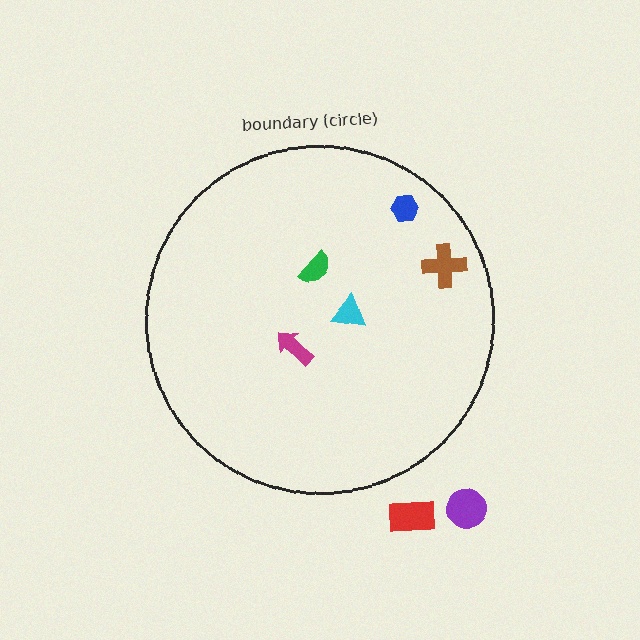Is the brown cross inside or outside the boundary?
Inside.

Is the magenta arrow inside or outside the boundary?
Inside.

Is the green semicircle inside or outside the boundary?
Inside.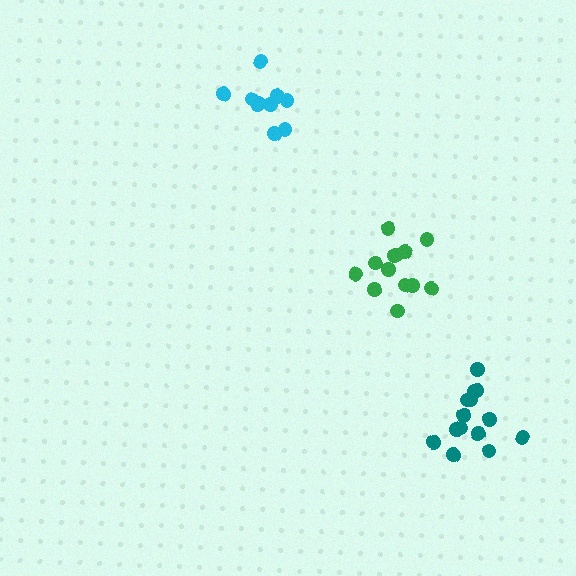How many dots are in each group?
Group 1: 13 dots, Group 2: 14 dots, Group 3: 10 dots (37 total).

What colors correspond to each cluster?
The clusters are colored: green, teal, cyan.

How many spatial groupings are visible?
There are 3 spatial groupings.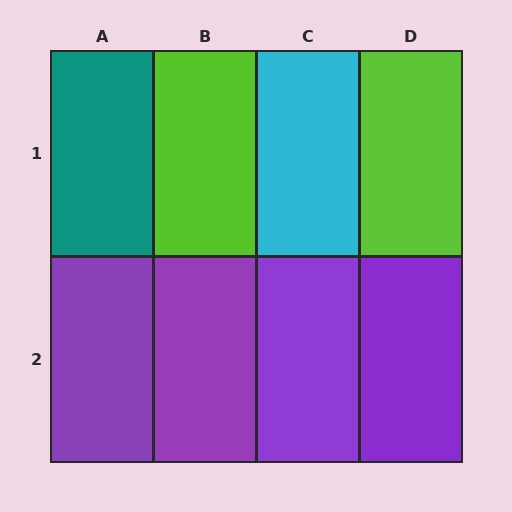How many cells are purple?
4 cells are purple.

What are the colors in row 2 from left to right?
Purple, purple, purple, purple.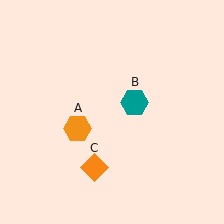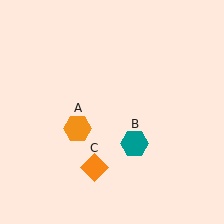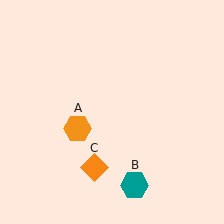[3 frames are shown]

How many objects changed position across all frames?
1 object changed position: teal hexagon (object B).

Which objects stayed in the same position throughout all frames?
Orange hexagon (object A) and orange diamond (object C) remained stationary.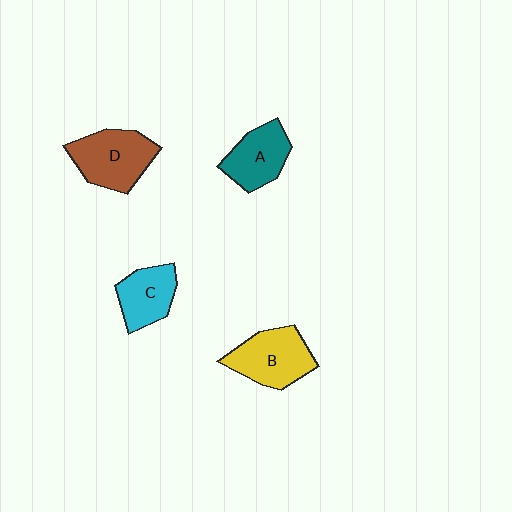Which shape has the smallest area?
Shape C (cyan).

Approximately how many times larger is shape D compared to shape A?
Approximately 1.3 times.